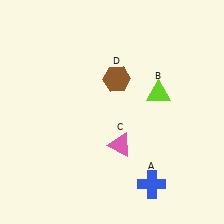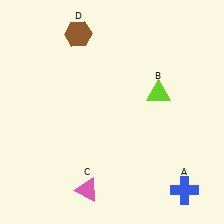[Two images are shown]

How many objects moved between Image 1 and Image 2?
3 objects moved between the two images.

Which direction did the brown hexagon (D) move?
The brown hexagon (D) moved up.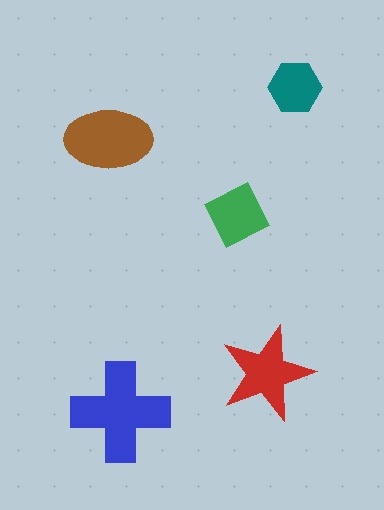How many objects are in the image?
There are 5 objects in the image.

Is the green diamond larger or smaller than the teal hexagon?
Larger.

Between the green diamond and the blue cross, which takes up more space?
The blue cross.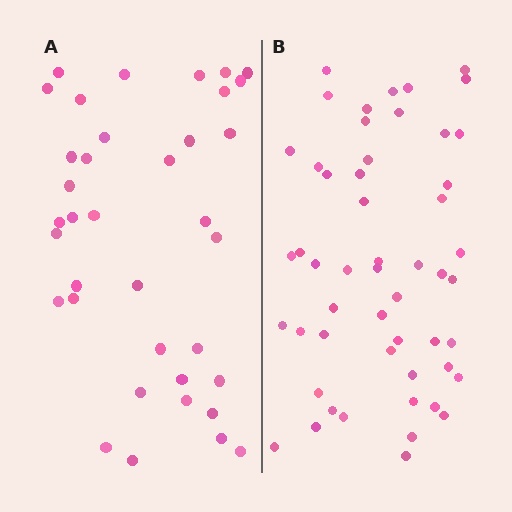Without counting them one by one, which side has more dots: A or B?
Region B (the right region) has more dots.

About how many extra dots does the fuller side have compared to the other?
Region B has approximately 15 more dots than region A.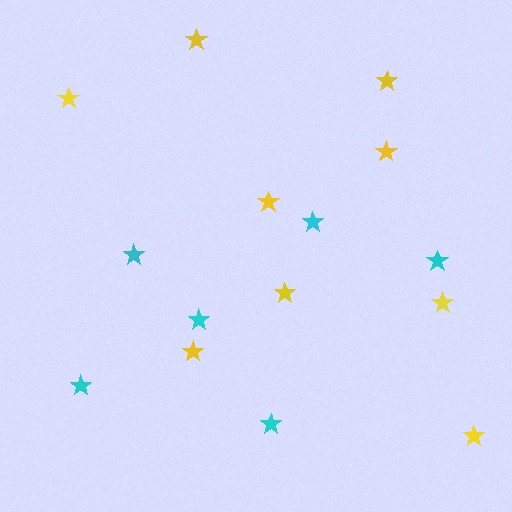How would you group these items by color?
There are 2 groups: one group of yellow stars (9) and one group of cyan stars (6).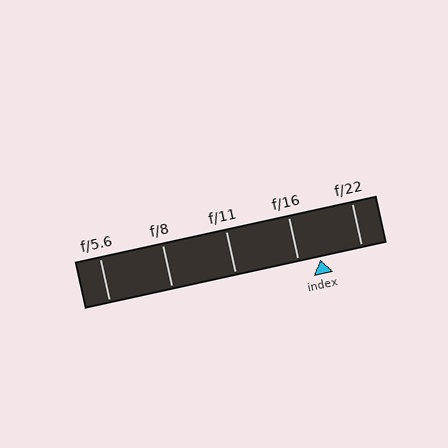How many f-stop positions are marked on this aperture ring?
There are 5 f-stop positions marked.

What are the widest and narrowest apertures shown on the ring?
The widest aperture shown is f/5.6 and the narrowest is f/22.